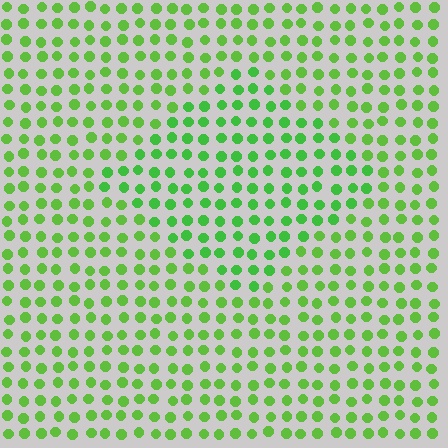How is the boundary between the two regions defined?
The boundary is defined purely by a slight shift in hue (about 16 degrees). Spacing, size, and orientation are identical on both sides.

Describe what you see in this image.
The image is filled with small lime elements in a uniform arrangement. A diamond-shaped region is visible where the elements are tinted to a slightly different hue, forming a subtle color boundary.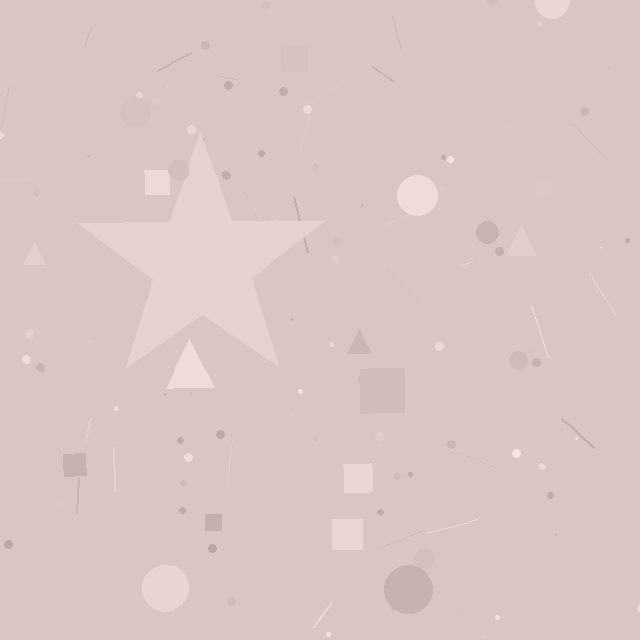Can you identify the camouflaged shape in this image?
The camouflaged shape is a star.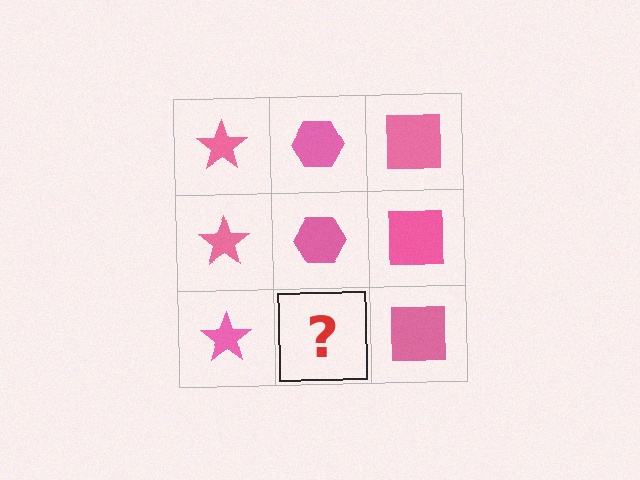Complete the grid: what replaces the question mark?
The question mark should be replaced with a pink hexagon.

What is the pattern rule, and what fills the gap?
The rule is that each column has a consistent shape. The gap should be filled with a pink hexagon.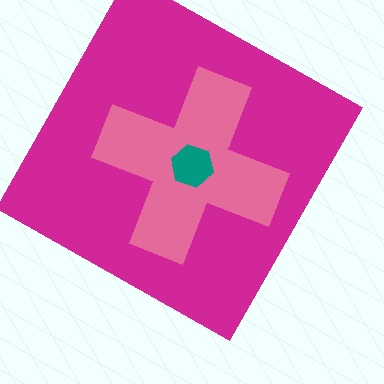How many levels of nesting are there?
3.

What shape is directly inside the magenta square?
The pink cross.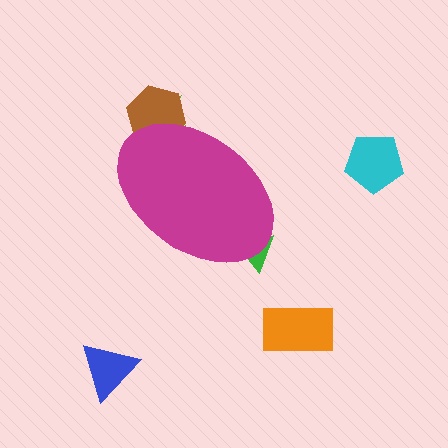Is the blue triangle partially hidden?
No, the blue triangle is fully visible.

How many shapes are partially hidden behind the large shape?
3 shapes are partially hidden.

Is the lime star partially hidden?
Yes, the lime star is partially hidden behind the magenta ellipse.